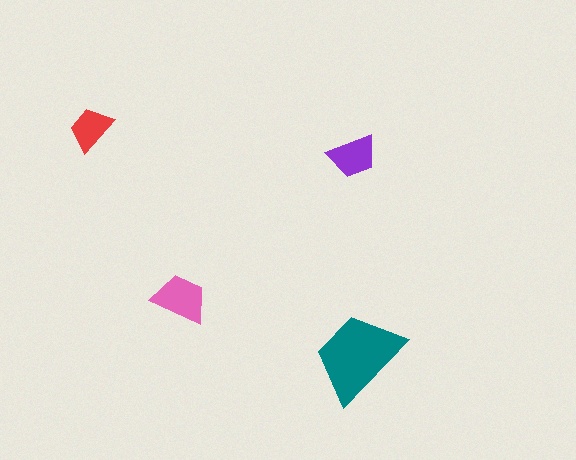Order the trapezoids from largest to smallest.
the teal one, the pink one, the purple one, the red one.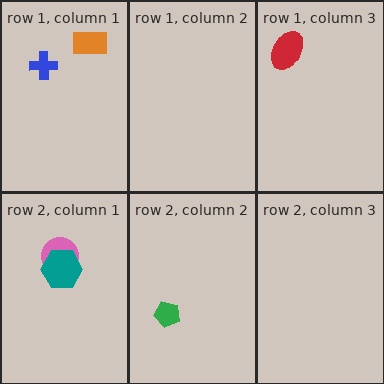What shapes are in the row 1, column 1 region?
The orange rectangle, the blue cross.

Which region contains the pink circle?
The row 2, column 1 region.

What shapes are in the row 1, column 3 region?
The red ellipse.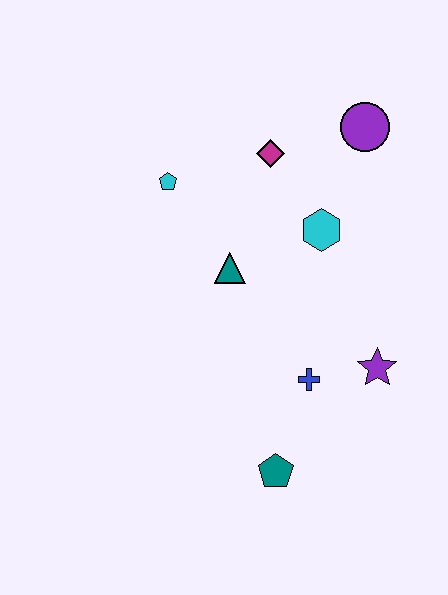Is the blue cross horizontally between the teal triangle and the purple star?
Yes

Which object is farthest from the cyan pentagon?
The teal pentagon is farthest from the cyan pentagon.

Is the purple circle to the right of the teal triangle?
Yes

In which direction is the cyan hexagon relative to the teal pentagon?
The cyan hexagon is above the teal pentagon.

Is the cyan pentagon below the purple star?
No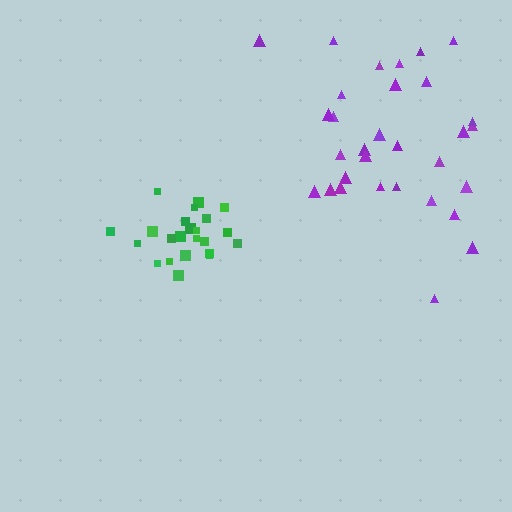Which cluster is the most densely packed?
Green.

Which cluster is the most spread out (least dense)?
Purple.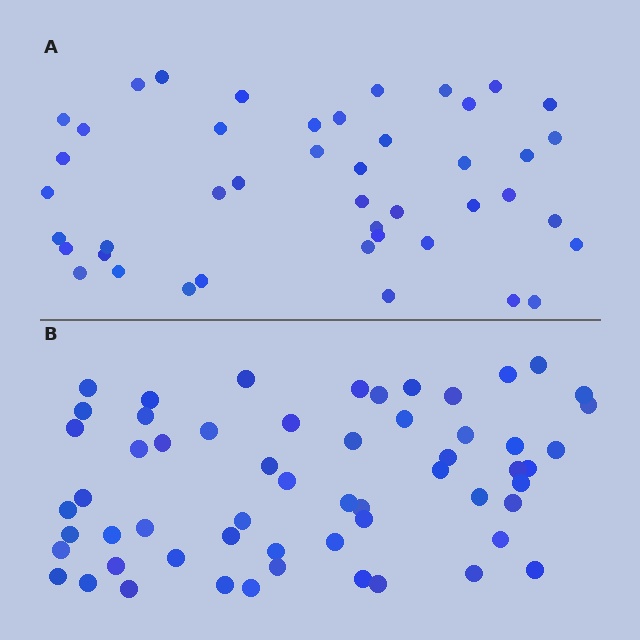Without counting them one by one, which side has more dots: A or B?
Region B (the bottom region) has more dots.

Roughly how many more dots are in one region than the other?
Region B has approximately 15 more dots than region A.